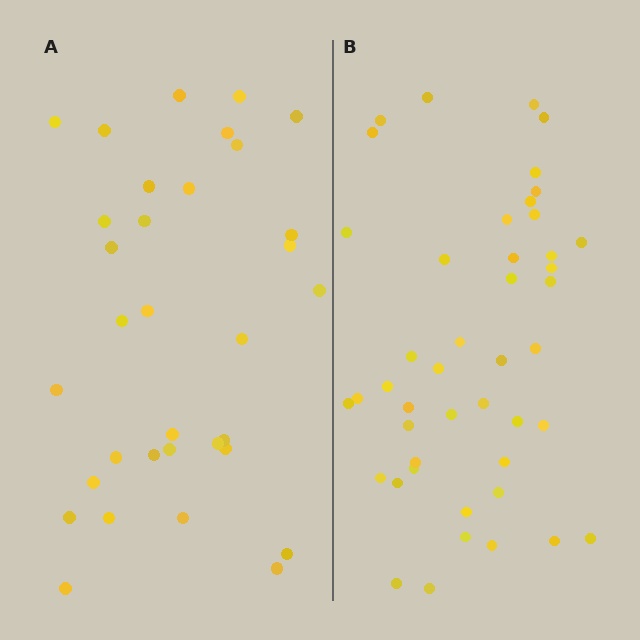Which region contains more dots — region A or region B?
Region B (the right region) has more dots.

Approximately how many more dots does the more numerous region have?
Region B has roughly 12 or so more dots than region A.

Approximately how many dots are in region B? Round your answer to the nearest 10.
About 40 dots. (The exact count is 45, which rounds to 40.)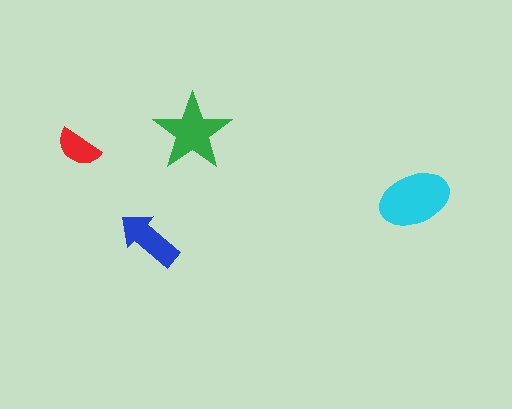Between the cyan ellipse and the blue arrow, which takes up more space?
The cyan ellipse.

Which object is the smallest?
The red semicircle.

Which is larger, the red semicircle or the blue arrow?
The blue arrow.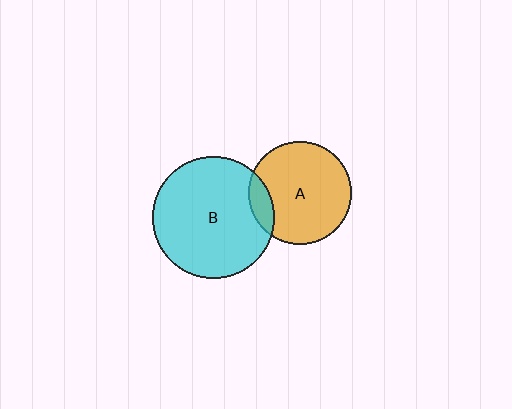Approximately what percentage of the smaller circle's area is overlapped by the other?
Approximately 15%.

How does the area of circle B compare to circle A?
Approximately 1.4 times.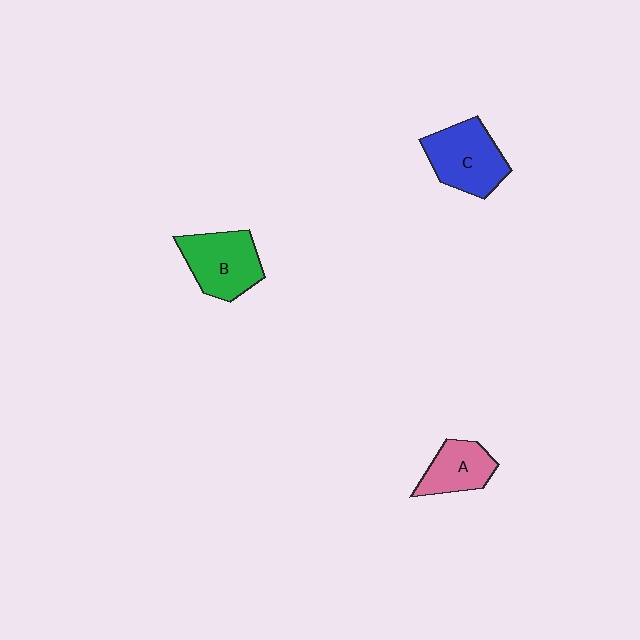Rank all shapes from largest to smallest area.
From largest to smallest: C (blue), B (green), A (pink).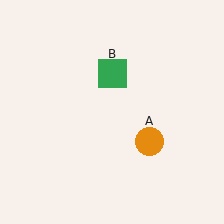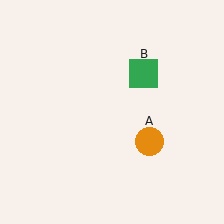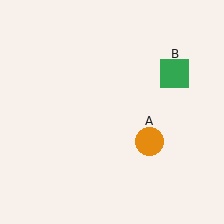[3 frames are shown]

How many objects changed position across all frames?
1 object changed position: green square (object B).